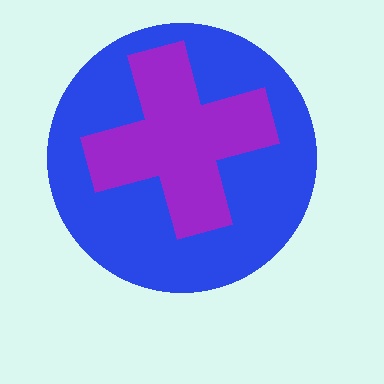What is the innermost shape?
The purple cross.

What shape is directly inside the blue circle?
The purple cross.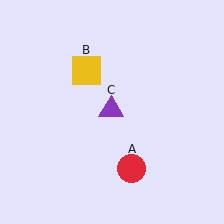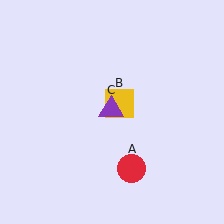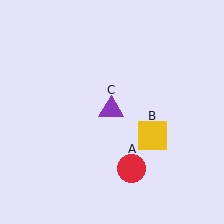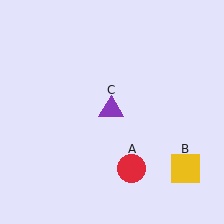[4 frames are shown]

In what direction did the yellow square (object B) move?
The yellow square (object B) moved down and to the right.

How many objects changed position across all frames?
1 object changed position: yellow square (object B).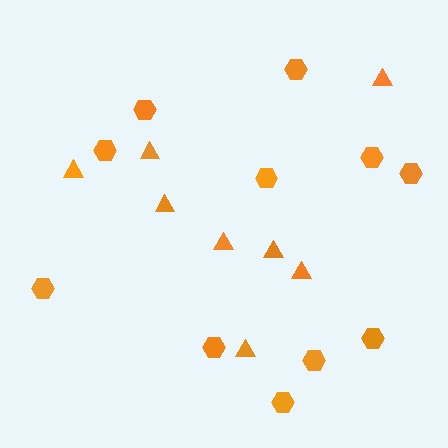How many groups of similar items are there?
There are 2 groups: one group of triangles (8) and one group of hexagons (11).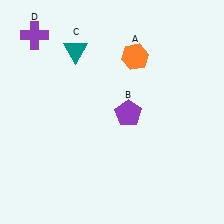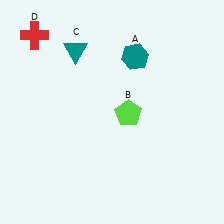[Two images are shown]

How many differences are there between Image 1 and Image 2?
There are 3 differences between the two images.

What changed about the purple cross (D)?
In Image 1, D is purple. In Image 2, it changed to red.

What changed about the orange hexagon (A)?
In Image 1, A is orange. In Image 2, it changed to teal.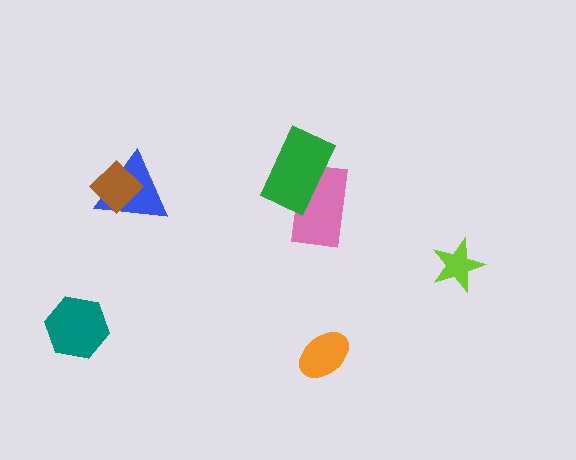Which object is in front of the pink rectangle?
The green rectangle is in front of the pink rectangle.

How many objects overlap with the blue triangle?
1 object overlaps with the blue triangle.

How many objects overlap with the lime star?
0 objects overlap with the lime star.